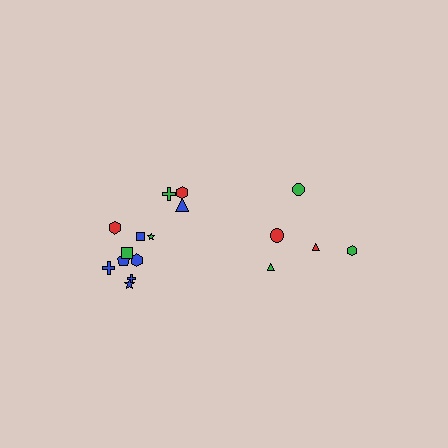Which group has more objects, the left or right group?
The left group.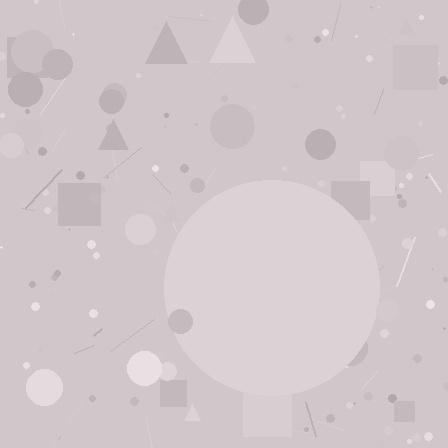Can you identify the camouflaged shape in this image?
The camouflaged shape is a circle.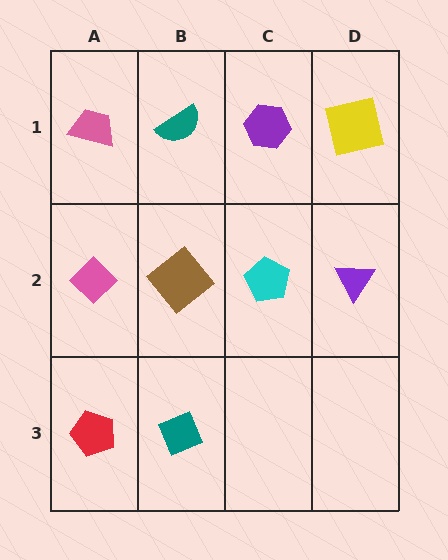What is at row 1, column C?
A purple hexagon.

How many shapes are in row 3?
2 shapes.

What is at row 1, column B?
A teal semicircle.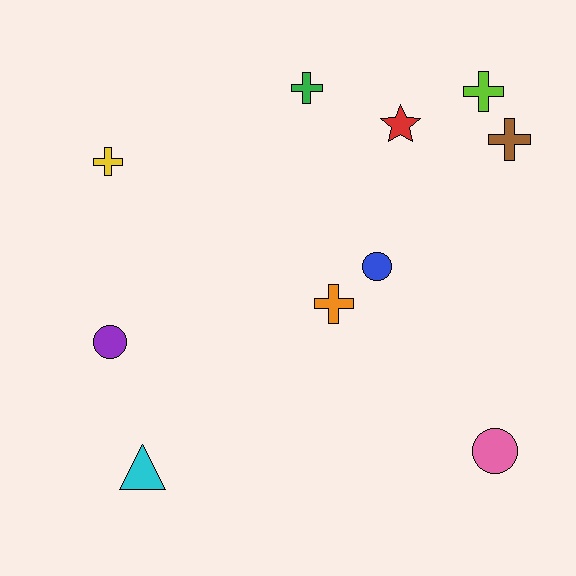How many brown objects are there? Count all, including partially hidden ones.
There is 1 brown object.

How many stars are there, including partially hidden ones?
There is 1 star.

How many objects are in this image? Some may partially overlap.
There are 10 objects.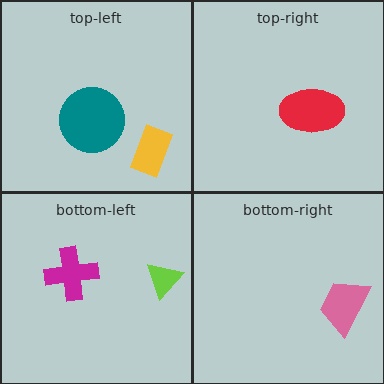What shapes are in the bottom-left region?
The magenta cross, the lime triangle.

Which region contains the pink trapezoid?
The bottom-right region.